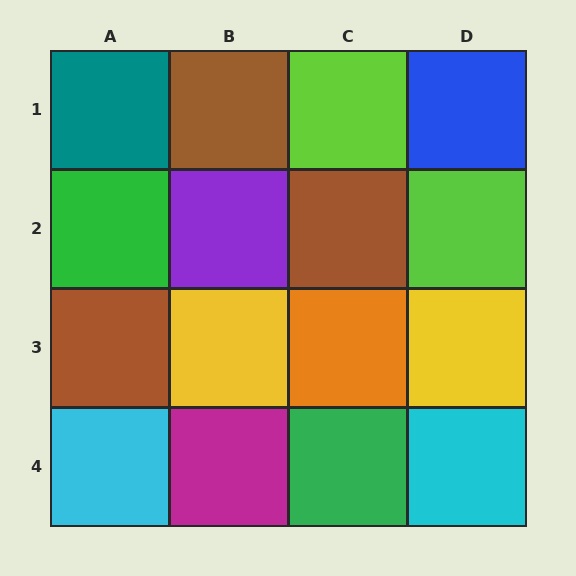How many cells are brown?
3 cells are brown.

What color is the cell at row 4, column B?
Magenta.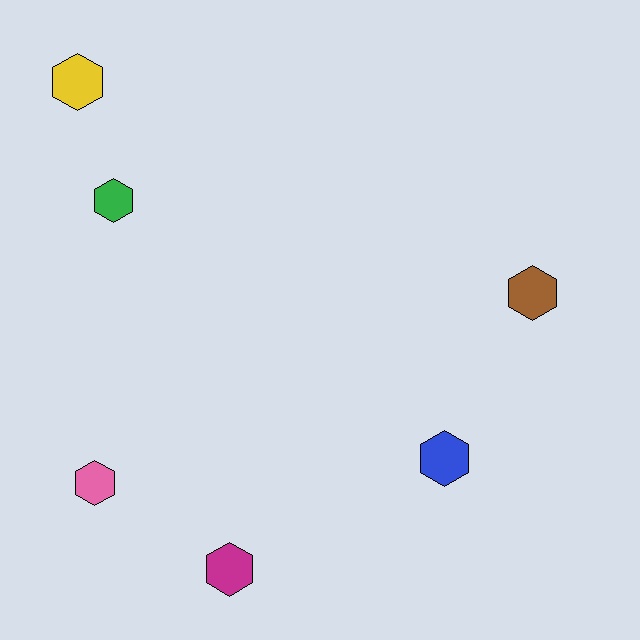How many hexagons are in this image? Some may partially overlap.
There are 6 hexagons.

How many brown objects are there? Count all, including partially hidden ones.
There is 1 brown object.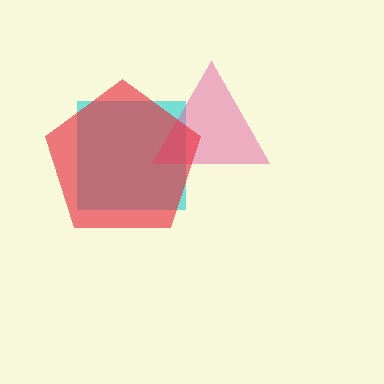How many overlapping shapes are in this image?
There are 3 overlapping shapes in the image.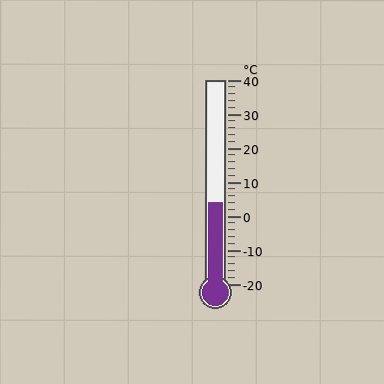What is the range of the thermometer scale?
The thermometer scale ranges from -20°C to 40°C.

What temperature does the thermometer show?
The thermometer shows approximately 4°C.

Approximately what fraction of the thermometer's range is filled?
The thermometer is filled to approximately 40% of its range.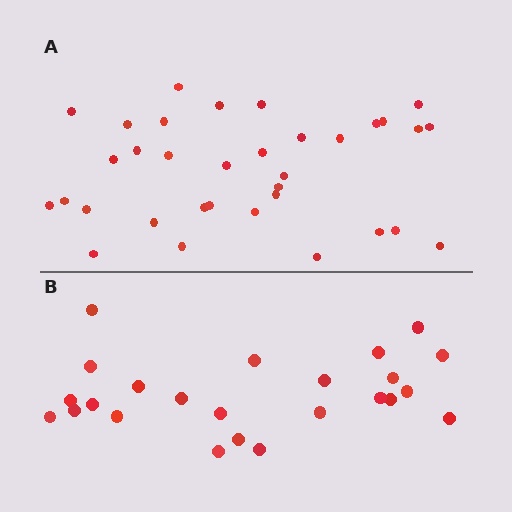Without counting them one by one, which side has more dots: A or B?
Region A (the top region) has more dots.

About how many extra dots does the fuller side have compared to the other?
Region A has roughly 10 or so more dots than region B.